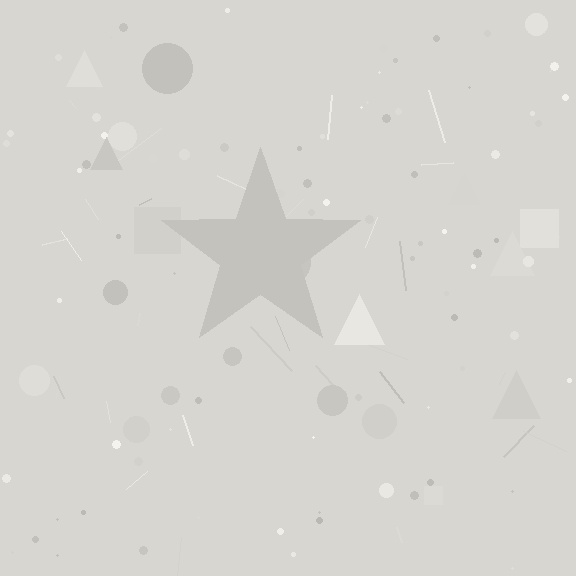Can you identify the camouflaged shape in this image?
The camouflaged shape is a star.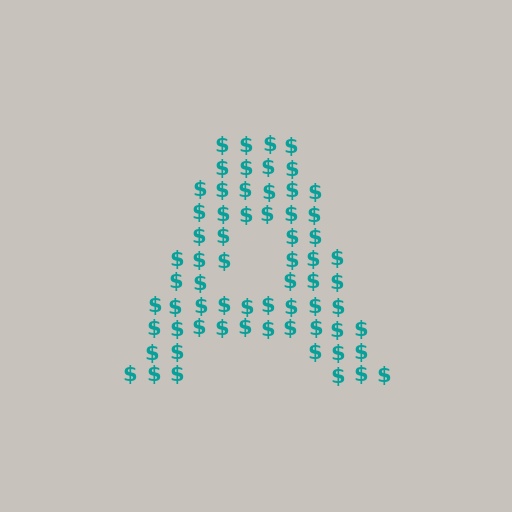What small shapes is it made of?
It is made of small dollar signs.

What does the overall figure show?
The overall figure shows the letter A.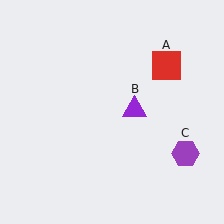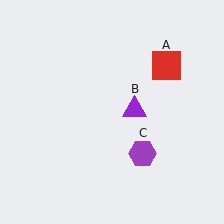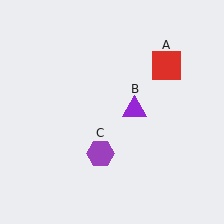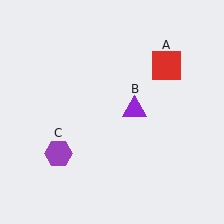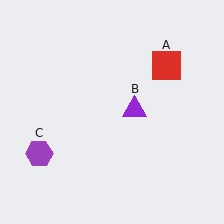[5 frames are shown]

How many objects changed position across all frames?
1 object changed position: purple hexagon (object C).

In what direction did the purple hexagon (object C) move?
The purple hexagon (object C) moved left.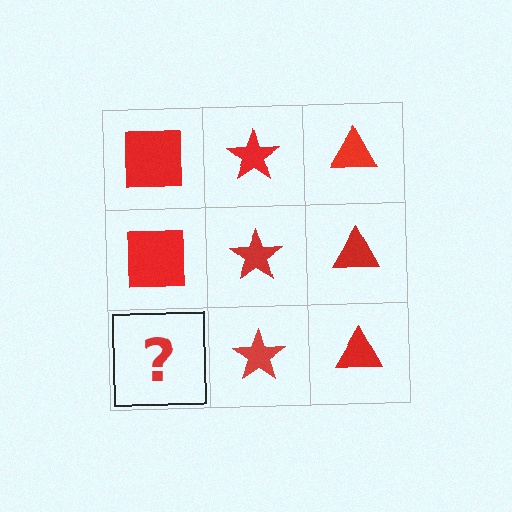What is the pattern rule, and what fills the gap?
The rule is that each column has a consistent shape. The gap should be filled with a red square.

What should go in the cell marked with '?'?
The missing cell should contain a red square.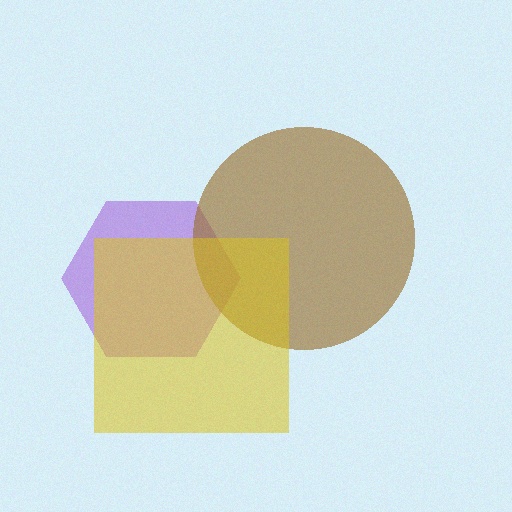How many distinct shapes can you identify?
There are 3 distinct shapes: a purple hexagon, a brown circle, a yellow square.